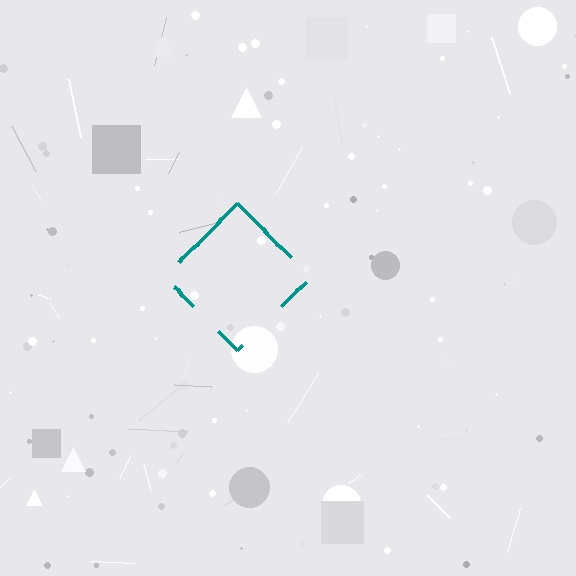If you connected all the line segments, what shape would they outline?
They would outline a diamond.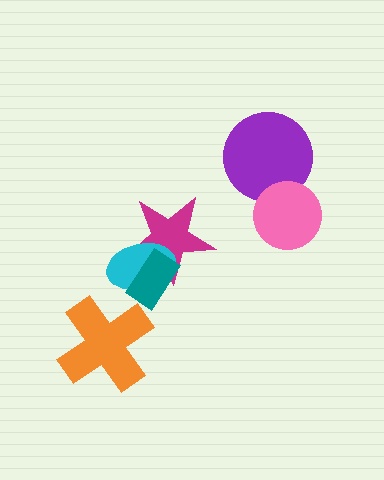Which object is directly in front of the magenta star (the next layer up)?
The cyan ellipse is directly in front of the magenta star.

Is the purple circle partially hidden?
Yes, it is partially covered by another shape.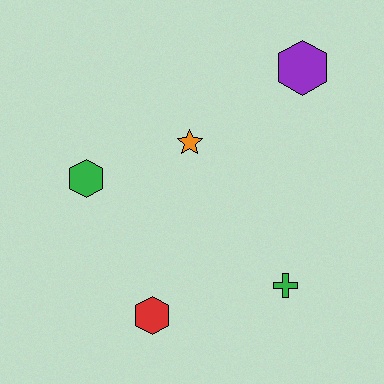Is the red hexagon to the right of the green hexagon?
Yes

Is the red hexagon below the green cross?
Yes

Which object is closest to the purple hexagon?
The orange star is closest to the purple hexagon.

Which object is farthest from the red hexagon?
The purple hexagon is farthest from the red hexagon.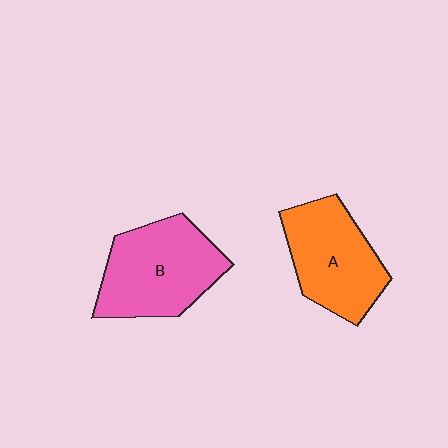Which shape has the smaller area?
Shape A (orange).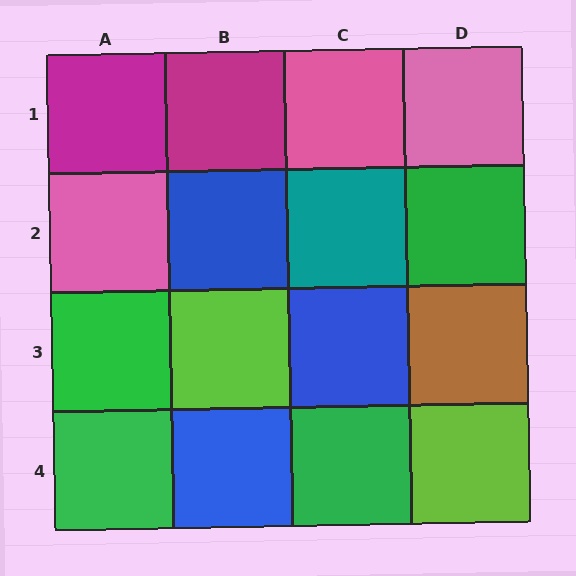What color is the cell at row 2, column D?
Green.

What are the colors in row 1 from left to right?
Magenta, magenta, pink, pink.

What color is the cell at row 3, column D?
Brown.